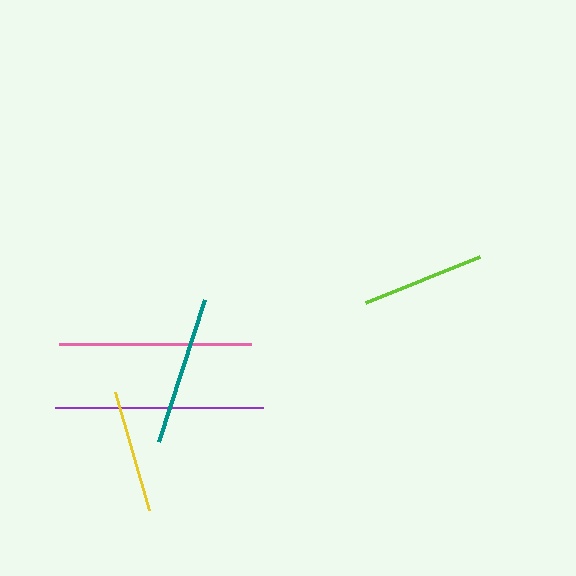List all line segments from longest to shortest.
From longest to shortest: purple, pink, teal, yellow, lime.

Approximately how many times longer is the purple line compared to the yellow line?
The purple line is approximately 1.7 times the length of the yellow line.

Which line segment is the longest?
The purple line is the longest at approximately 208 pixels.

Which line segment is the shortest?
The lime line is the shortest at approximately 122 pixels.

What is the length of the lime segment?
The lime segment is approximately 122 pixels long.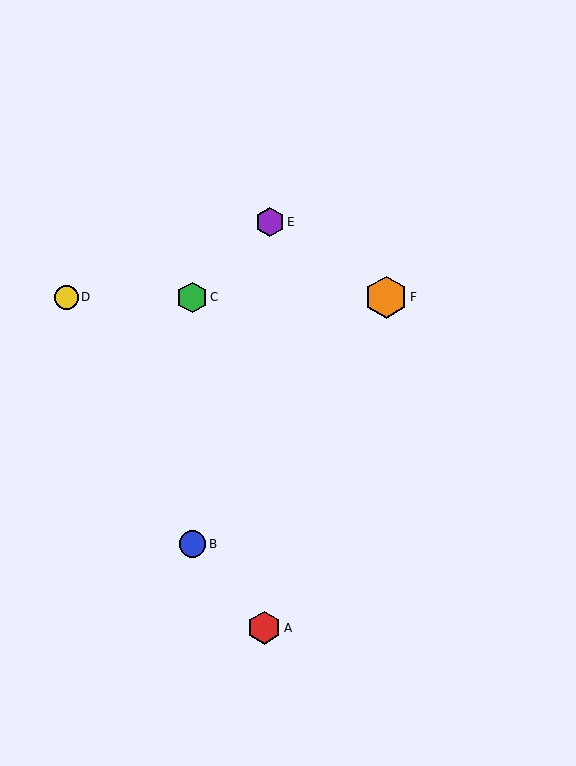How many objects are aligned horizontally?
3 objects (C, D, F) are aligned horizontally.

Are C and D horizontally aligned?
Yes, both are at y≈297.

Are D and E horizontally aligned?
No, D is at y≈297 and E is at y≈222.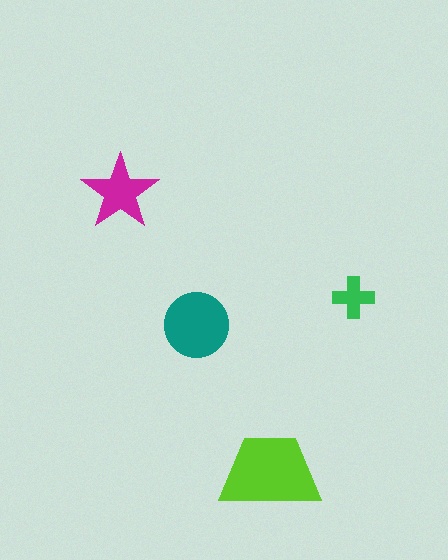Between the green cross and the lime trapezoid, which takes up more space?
The lime trapezoid.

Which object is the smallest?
The green cross.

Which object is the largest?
The lime trapezoid.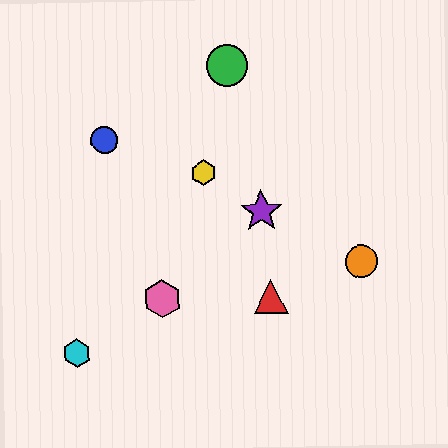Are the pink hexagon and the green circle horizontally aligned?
No, the pink hexagon is at y≈299 and the green circle is at y≈65.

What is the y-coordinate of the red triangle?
The red triangle is at y≈297.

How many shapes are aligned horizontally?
2 shapes (the red triangle, the pink hexagon) are aligned horizontally.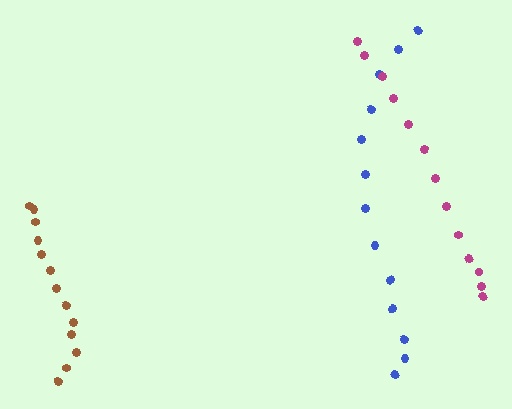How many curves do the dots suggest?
There are 3 distinct paths.